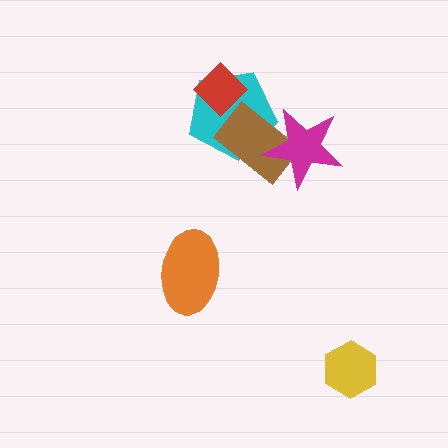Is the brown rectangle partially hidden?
Yes, it is partially covered by another shape.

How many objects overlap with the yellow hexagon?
0 objects overlap with the yellow hexagon.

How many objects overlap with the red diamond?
1 object overlaps with the red diamond.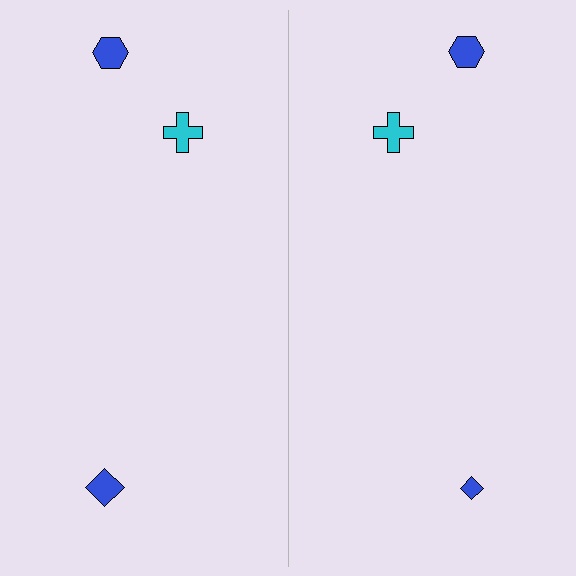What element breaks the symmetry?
The blue diamond on the right side has a different size than its mirror counterpart.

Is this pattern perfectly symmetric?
No, the pattern is not perfectly symmetric. The blue diamond on the right side has a different size than its mirror counterpart.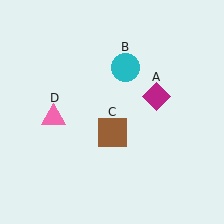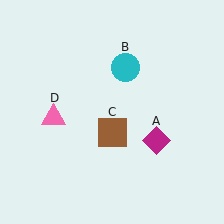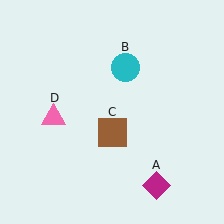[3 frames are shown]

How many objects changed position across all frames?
1 object changed position: magenta diamond (object A).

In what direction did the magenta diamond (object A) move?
The magenta diamond (object A) moved down.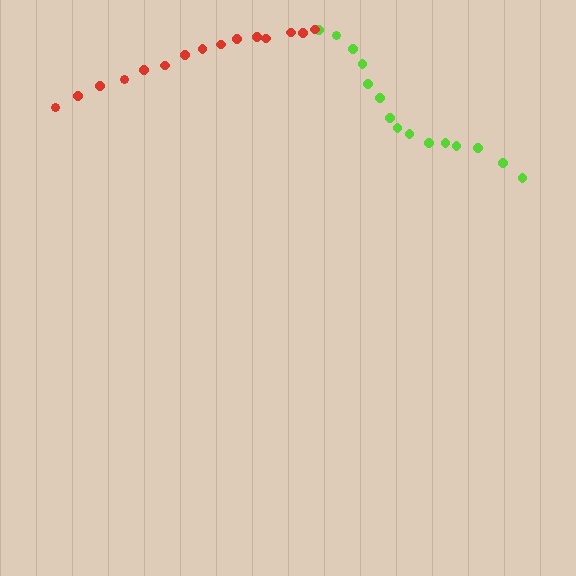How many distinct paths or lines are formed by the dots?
There are 2 distinct paths.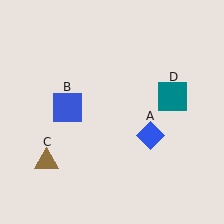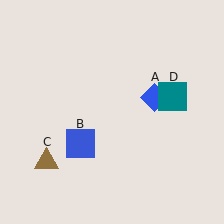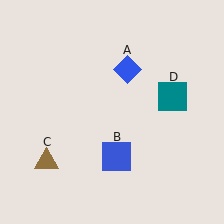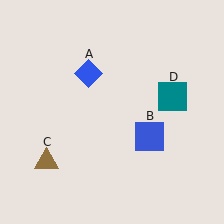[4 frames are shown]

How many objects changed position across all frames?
2 objects changed position: blue diamond (object A), blue square (object B).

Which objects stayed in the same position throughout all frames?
Brown triangle (object C) and teal square (object D) remained stationary.